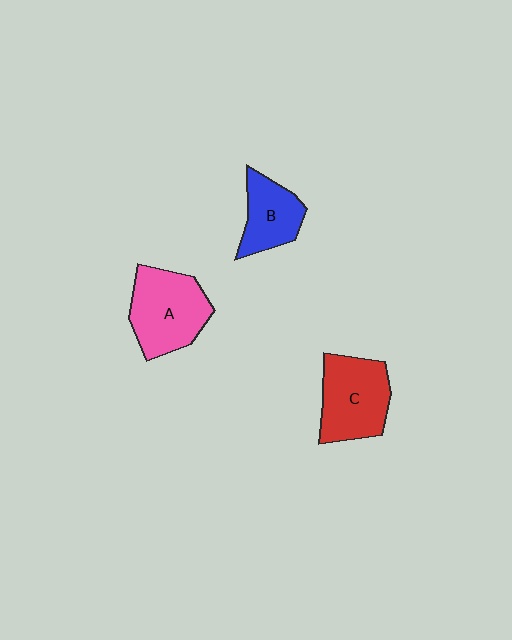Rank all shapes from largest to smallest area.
From largest to smallest: A (pink), C (red), B (blue).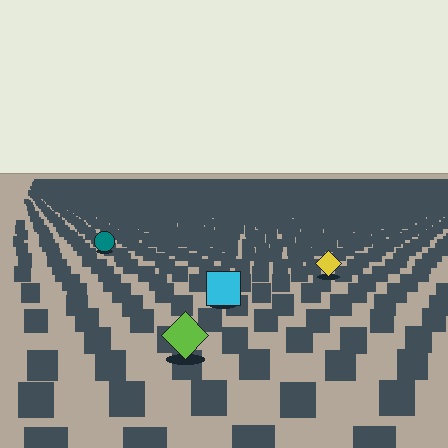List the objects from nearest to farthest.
From nearest to farthest: the lime diamond, the cyan square, the yellow diamond, the teal circle.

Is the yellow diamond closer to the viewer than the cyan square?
No. The cyan square is closer — you can tell from the texture gradient: the ground texture is coarser near it.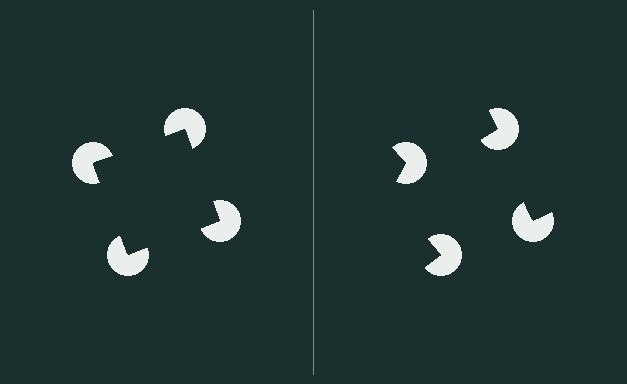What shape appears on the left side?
An illusory square.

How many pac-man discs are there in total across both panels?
8 — 4 on each side.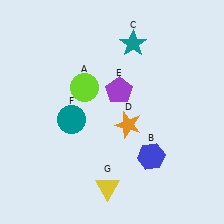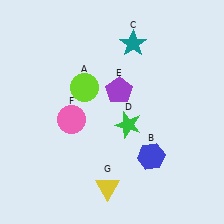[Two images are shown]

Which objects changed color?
D changed from orange to green. F changed from teal to pink.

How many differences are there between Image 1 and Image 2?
There are 2 differences between the two images.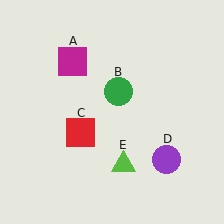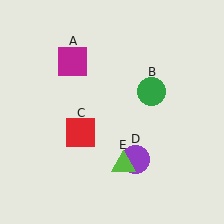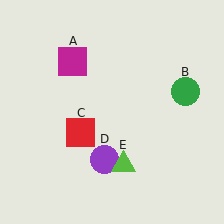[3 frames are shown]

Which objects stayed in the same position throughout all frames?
Magenta square (object A) and red square (object C) and lime triangle (object E) remained stationary.